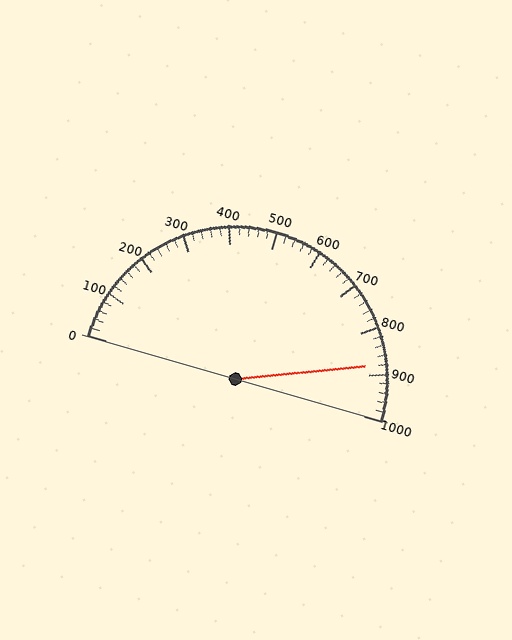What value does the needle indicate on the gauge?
The needle indicates approximately 880.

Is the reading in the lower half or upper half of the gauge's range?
The reading is in the upper half of the range (0 to 1000).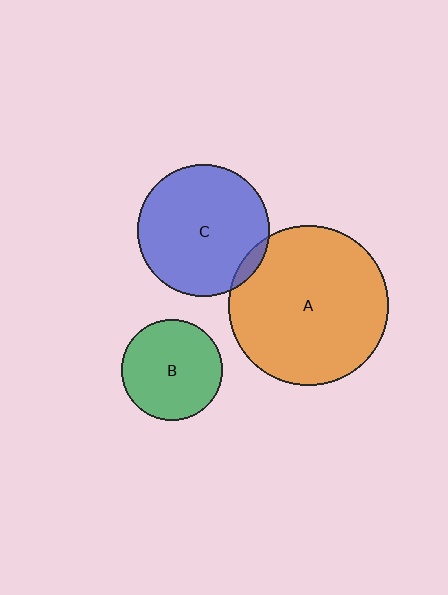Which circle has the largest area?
Circle A (orange).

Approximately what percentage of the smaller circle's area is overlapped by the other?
Approximately 5%.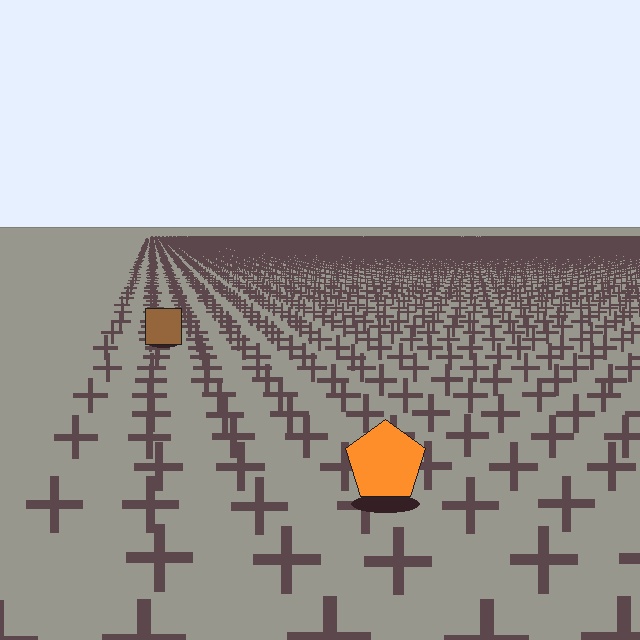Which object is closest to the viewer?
The orange pentagon is closest. The texture marks near it are larger and more spread out.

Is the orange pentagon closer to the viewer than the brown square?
Yes. The orange pentagon is closer — you can tell from the texture gradient: the ground texture is coarser near it.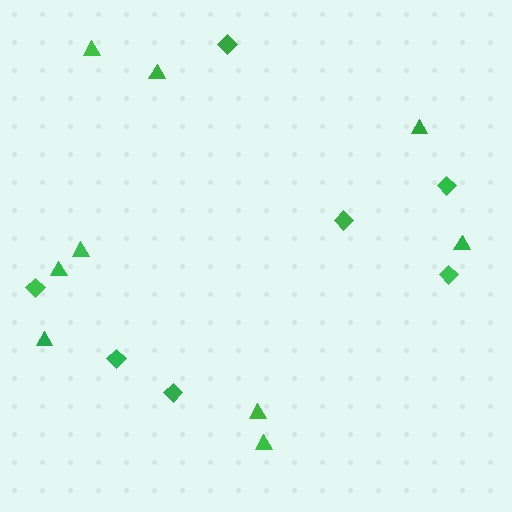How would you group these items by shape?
There are 2 groups: one group of triangles (9) and one group of diamonds (7).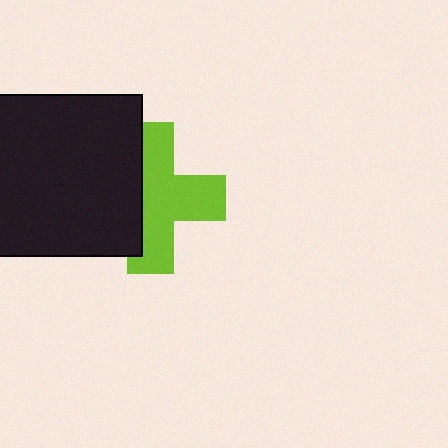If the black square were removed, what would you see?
You would see the complete lime cross.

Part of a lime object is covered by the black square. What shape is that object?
It is a cross.